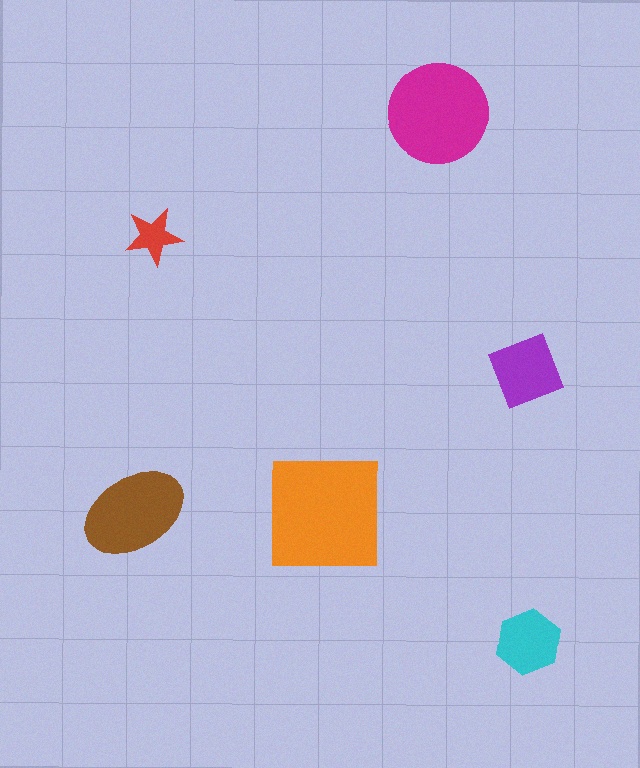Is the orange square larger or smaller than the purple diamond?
Larger.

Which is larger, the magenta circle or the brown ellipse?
The magenta circle.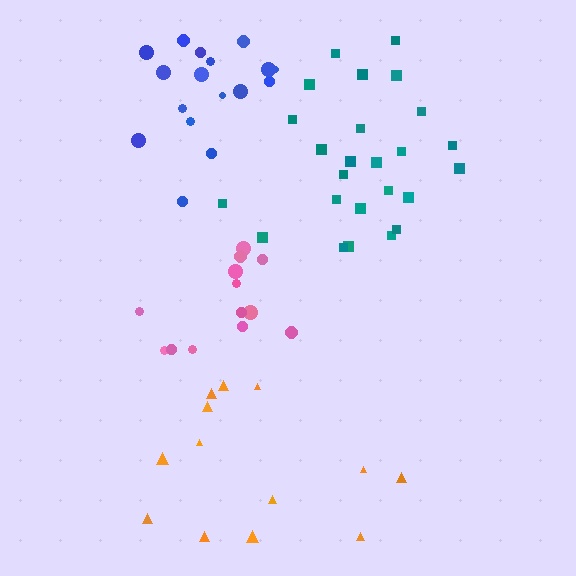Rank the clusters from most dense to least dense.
teal, blue, pink, orange.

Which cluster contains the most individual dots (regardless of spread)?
Teal (25).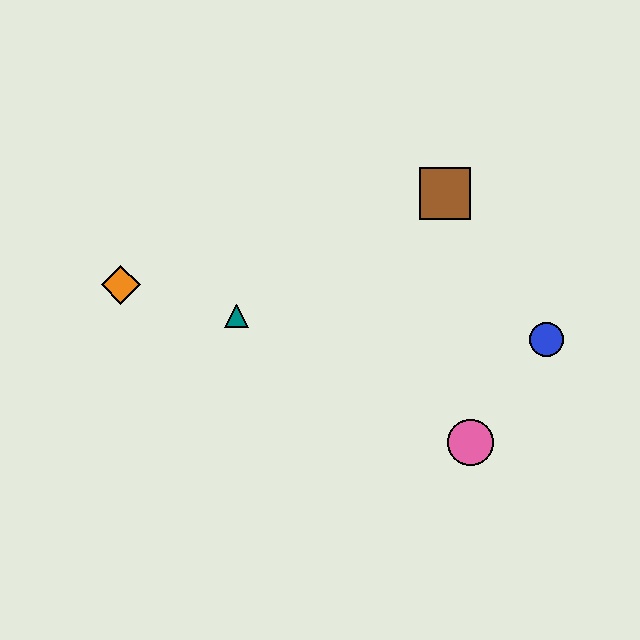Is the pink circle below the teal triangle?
Yes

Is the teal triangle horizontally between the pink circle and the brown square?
No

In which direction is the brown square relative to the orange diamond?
The brown square is to the right of the orange diamond.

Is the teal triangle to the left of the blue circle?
Yes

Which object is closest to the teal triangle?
The orange diamond is closest to the teal triangle.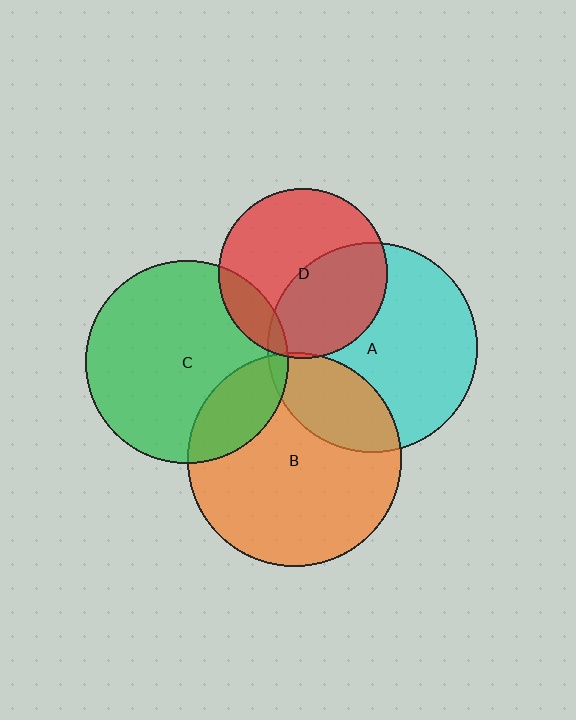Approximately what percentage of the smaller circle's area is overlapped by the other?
Approximately 25%.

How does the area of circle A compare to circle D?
Approximately 1.5 times.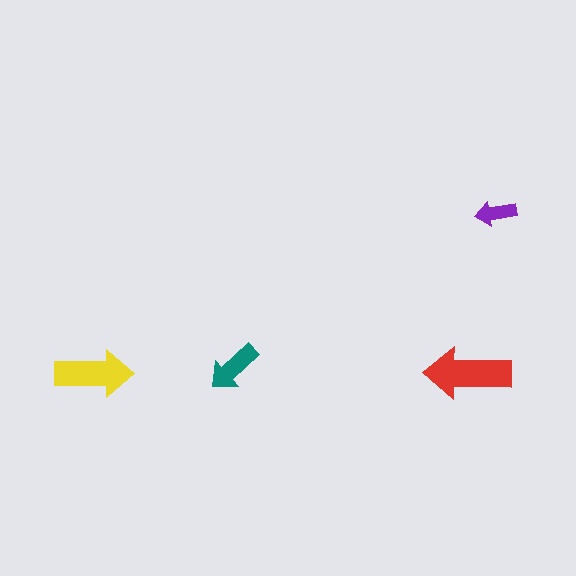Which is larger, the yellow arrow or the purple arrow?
The yellow one.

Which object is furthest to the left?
The yellow arrow is leftmost.